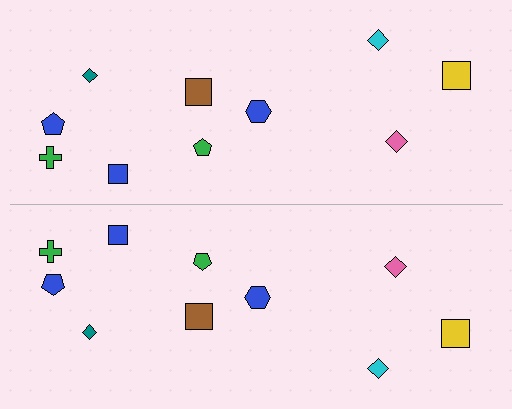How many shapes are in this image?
There are 20 shapes in this image.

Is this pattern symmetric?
Yes, this pattern has bilateral (reflection) symmetry.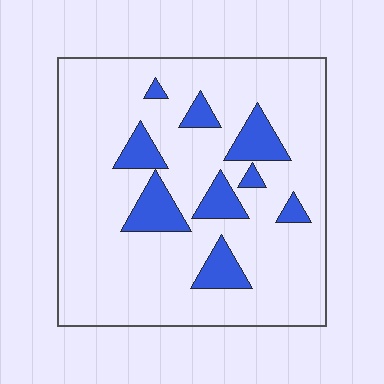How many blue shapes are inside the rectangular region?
9.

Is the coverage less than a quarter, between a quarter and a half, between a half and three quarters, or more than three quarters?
Less than a quarter.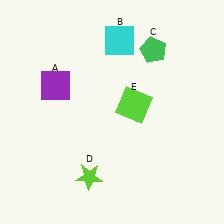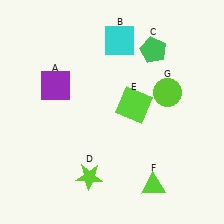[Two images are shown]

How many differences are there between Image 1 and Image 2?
There are 2 differences between the two images.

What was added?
A lime triangle (F), a lime circle (G) were added in Image 2.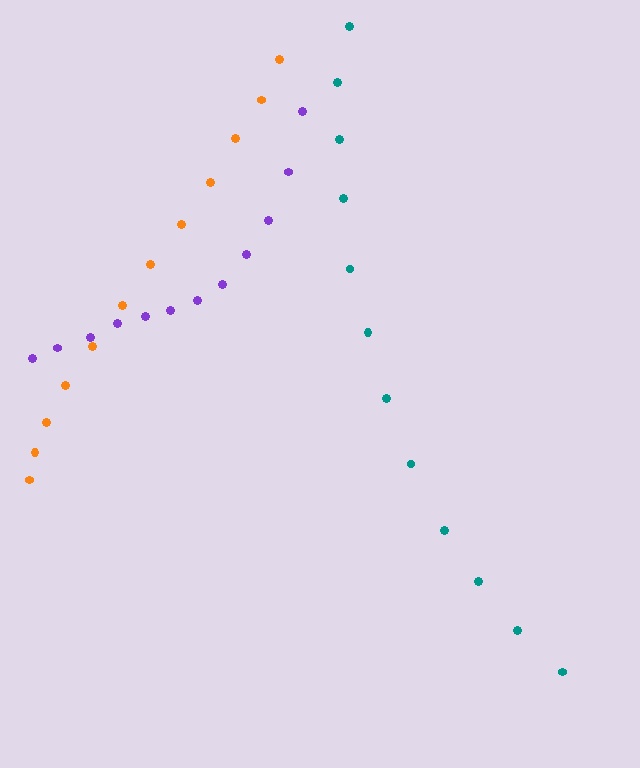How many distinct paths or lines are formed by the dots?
There are 3 distinct paths.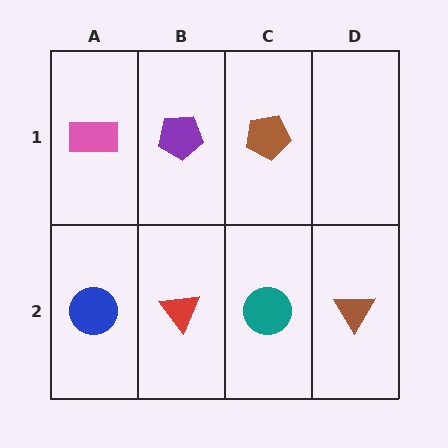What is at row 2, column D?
A brown triangle.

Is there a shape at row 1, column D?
No, that cell is empty.